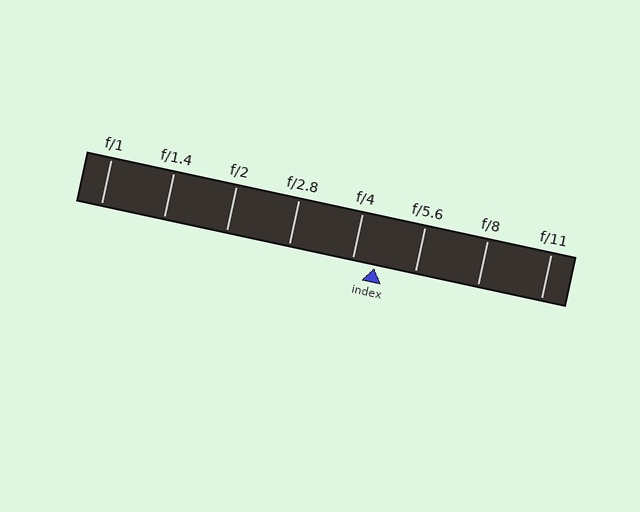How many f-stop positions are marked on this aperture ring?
There are 8 f-stop positions marked.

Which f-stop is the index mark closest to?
The index mark is closest to f/4.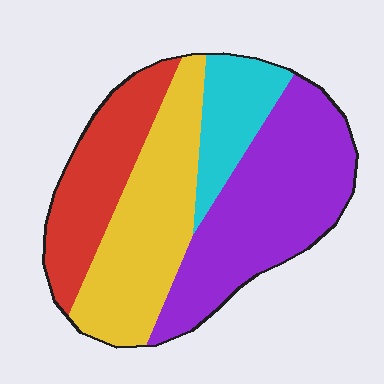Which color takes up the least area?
Cyan, at roughly 15%.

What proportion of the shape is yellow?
Yellow takes up about one third (1/3) of the shape.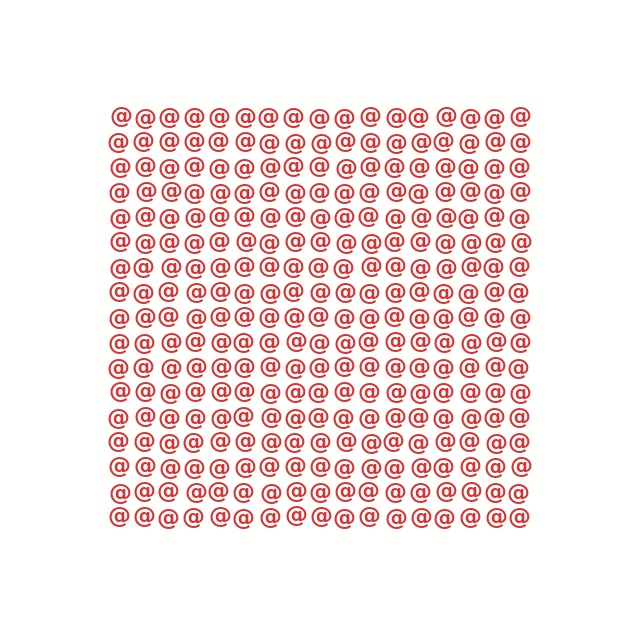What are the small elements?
The small elements are at signs.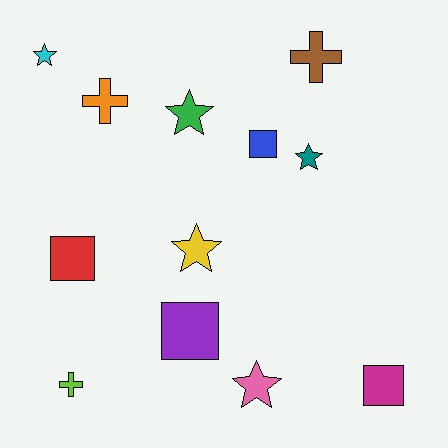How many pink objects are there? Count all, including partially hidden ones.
There is 1 pink object.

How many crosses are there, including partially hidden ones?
There are 3 crosses.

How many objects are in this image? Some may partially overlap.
There are 12 objects.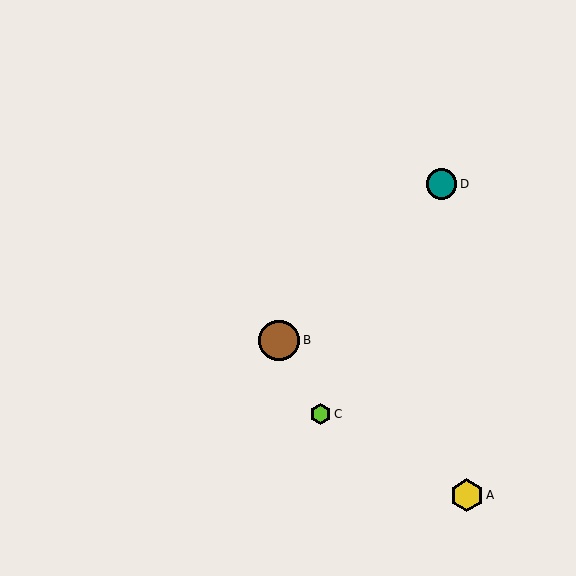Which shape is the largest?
The brown circle (labeled B) is the largest.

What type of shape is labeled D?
Shape D is a teal circle.